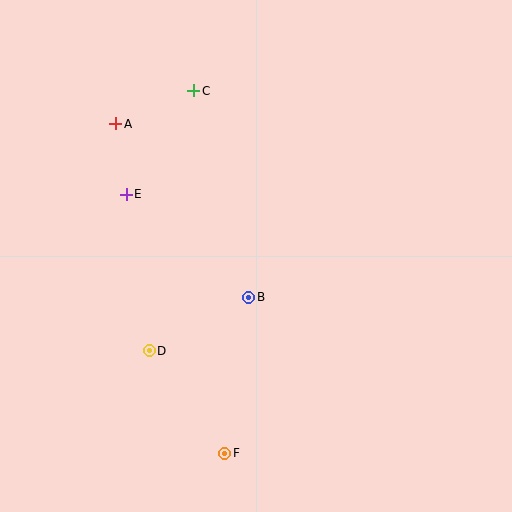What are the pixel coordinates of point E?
Point E is at (126, 194).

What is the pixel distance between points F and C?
The distance between F and C is 364 pixels.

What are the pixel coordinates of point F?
Point F is at (225, 453).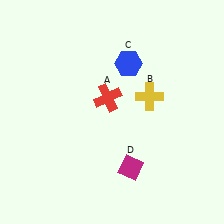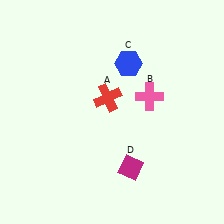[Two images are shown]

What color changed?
The cross (B) changed from yellow in Image 1 to pink in Image 2.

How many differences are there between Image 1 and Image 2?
There is 1 difference between the two images.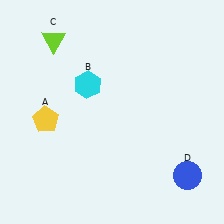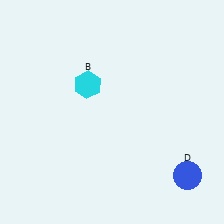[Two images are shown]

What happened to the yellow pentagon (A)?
The yellow pentagon (A) was removed in Image 2. It was in the bottom-left area of Image 1.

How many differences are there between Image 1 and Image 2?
There are 2 differences between the two images.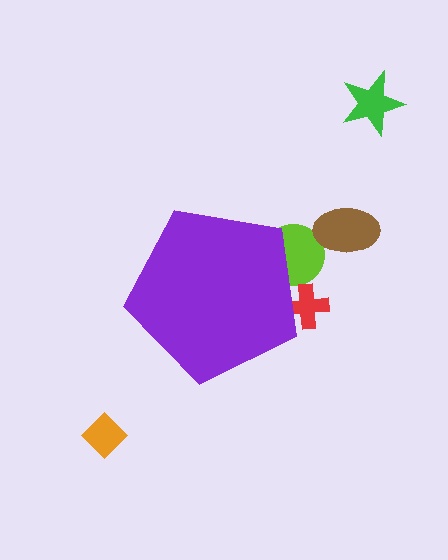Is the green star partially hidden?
No, the green star is fully visible.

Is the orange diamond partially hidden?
No, the orange diamond is fully visible.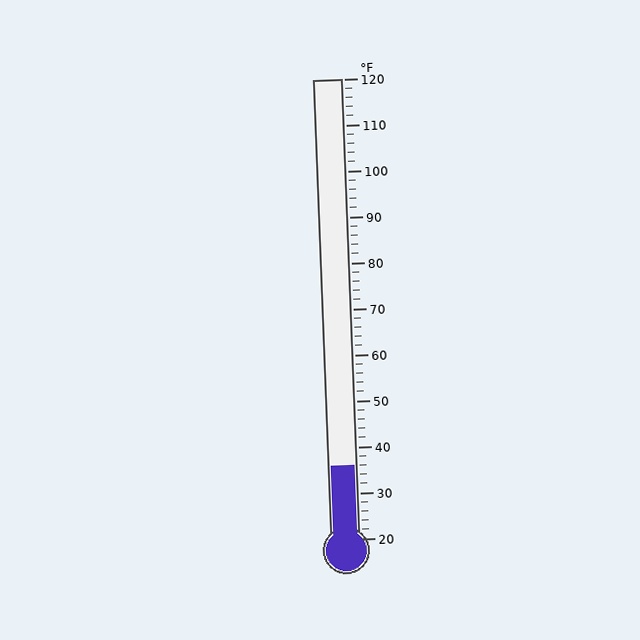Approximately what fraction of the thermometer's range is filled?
The thermometer is filled to approximately 15% of its range.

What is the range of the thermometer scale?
The thermometer scale ranges from 20°F to 120°F.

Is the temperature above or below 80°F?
The temperature is below 80°F.